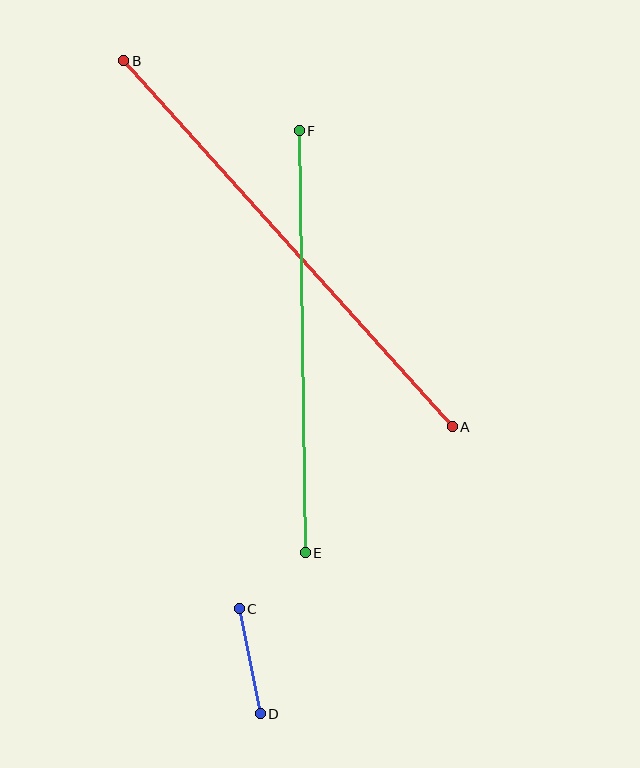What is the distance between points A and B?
The distance is approximately 492 pixels.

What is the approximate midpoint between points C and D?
The midpoint is at approximately (250, 661) pixels.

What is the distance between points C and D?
The distance is approximately 107 pixels.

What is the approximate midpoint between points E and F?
The midpoint is at approximately (302, 342) pixels.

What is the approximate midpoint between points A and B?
The midpoint is at approximately (288, 244) pixels.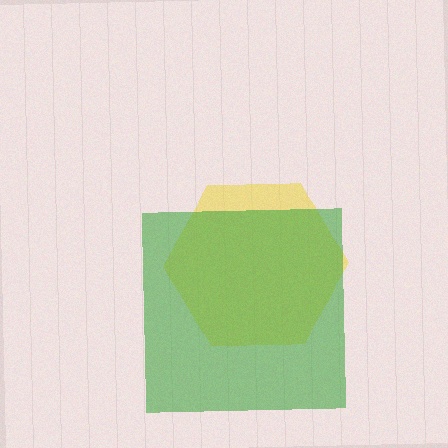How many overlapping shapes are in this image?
There are 2 overlapping shapes in the image.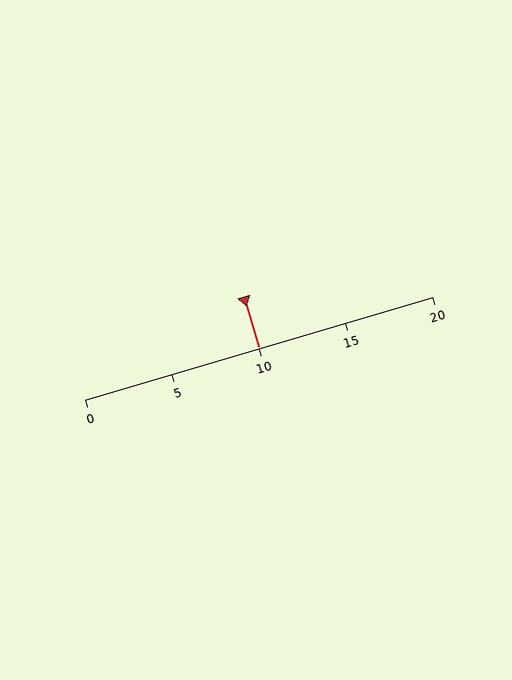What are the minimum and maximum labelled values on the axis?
The axis runs from 0 to 20.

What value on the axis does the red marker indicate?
The marker indicates approximately 10.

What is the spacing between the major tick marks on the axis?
The major ticks are spaced 5 apart.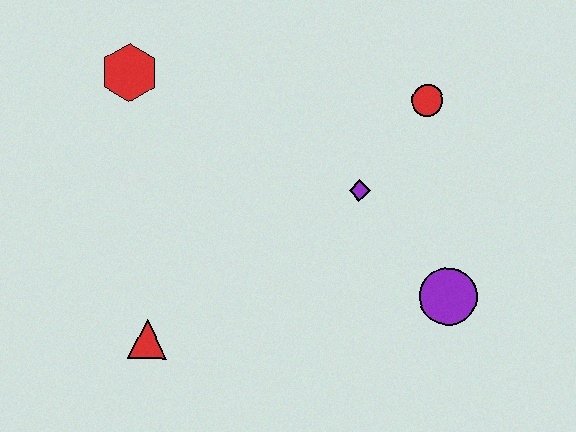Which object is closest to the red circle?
The purple diamond is closest to the red circle.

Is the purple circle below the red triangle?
No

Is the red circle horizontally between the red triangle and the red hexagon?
No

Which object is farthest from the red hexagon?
The purple circle is farthest from the red hexagon.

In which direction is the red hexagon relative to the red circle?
The red hexagon is to the left of the red circle.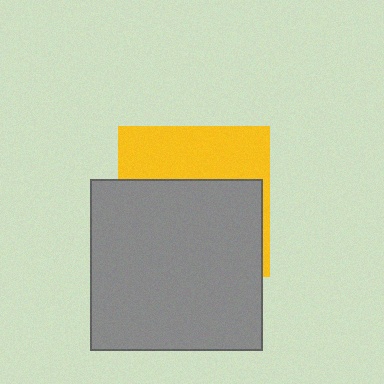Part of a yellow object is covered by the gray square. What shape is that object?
It is a square.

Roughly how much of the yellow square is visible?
A small part of it is visible (roughly 38%).